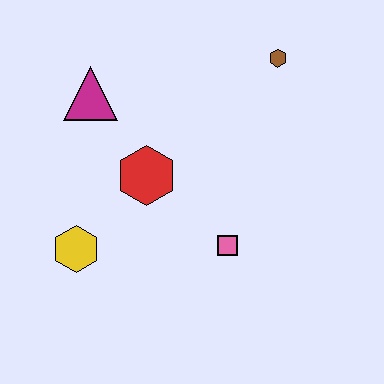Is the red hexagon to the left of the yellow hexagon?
No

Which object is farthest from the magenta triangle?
The pink square is farthest from the magenta triangle.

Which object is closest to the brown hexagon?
The red hexagon is closest to the brown hexagon.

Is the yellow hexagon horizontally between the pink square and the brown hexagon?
No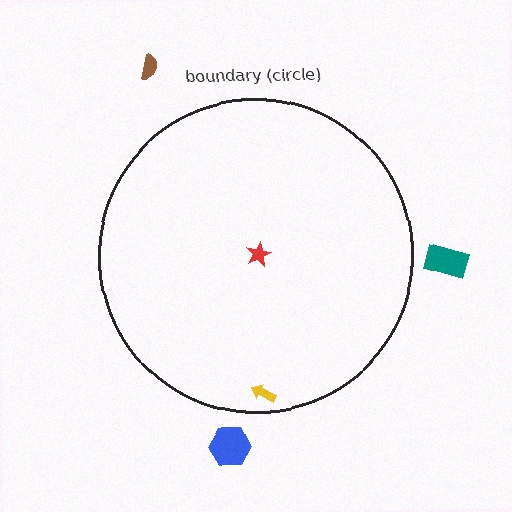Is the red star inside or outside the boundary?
Inside.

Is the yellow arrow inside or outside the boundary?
Inside.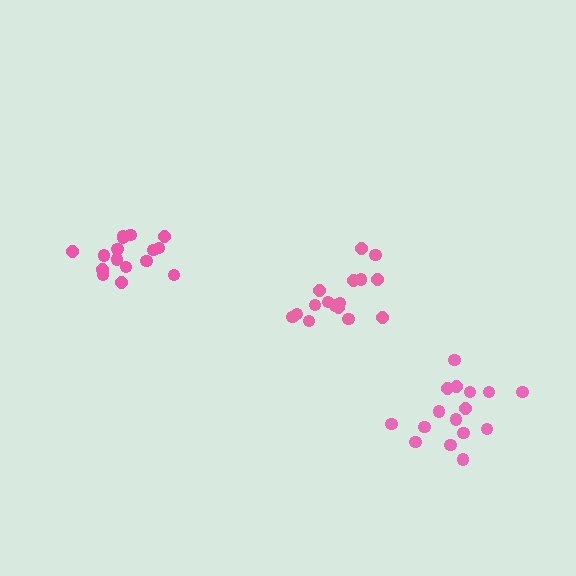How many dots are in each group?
Group 1: 16 dots, Group 2: 16 dots, Group 3: 16 dots (48 total).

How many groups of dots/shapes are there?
There are 3 groups.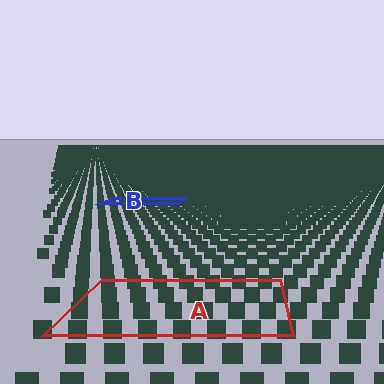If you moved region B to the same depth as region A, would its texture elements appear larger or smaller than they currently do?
They would appear larger. At a closer depth, the same texture elements are projected at a bigger on-screen size.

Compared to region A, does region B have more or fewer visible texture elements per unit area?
Region B has more texture elements per unit area — they are packed more densely because it is farther away.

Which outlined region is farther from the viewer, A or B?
Region B is farther from the viewer — the texture elements inside it appear smaller and more densely packed.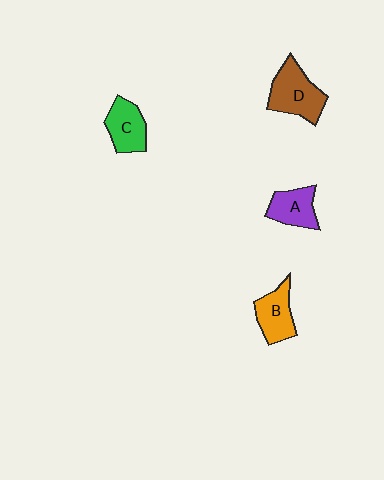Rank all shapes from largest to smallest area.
From largest to smallest: D (brown), C (green), B (orange), A (purple).